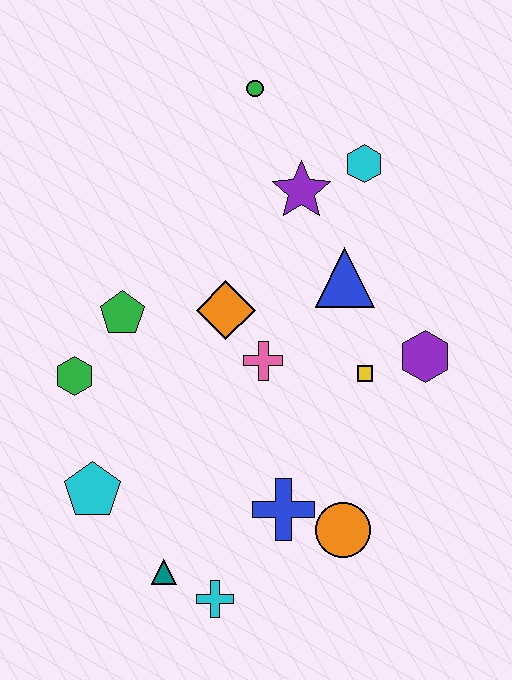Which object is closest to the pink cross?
The orange diamond is closest to the pink cross.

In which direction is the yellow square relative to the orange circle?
The yellow square is above the orange circle.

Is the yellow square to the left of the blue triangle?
No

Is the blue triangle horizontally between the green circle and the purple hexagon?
Yes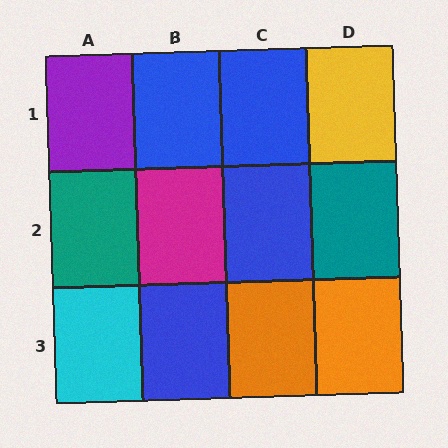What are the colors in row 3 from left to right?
Cyan, blue, orange, orange.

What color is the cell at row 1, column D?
Yellow.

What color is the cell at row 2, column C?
Blue.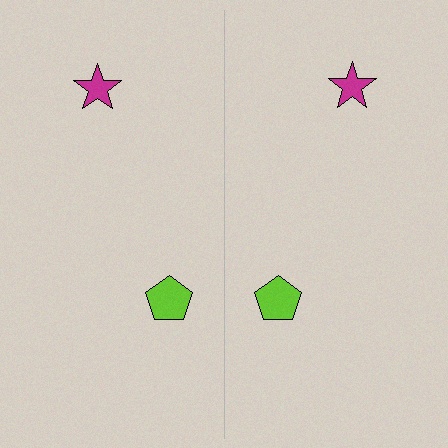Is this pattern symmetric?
Yes, this pattern has bilateral (reflection) symmetry.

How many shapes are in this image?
There are 4 shapes in this image.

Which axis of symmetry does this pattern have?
The pattern has a vertical axis of symmetry running through the center of the image.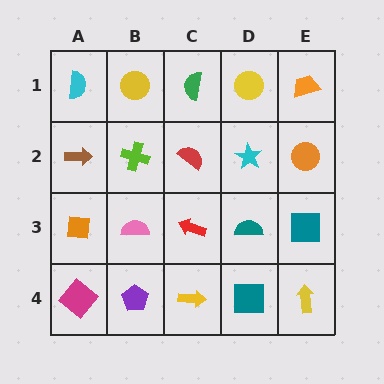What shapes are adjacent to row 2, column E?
An orange trapezoid (row 1, column E), a teal square (row 3, column E), a cyan star (row 2, column D).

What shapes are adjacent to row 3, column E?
An orange circle (row 2, column E), a yellow arrow (row 4, column E), a teal semicircle (row 3, column D).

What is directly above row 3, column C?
A red semicircle.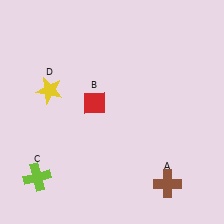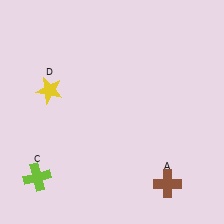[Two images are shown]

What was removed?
The red diamond (B) was removed in Image 2.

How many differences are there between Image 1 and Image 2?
There is 1 difference between the two images.